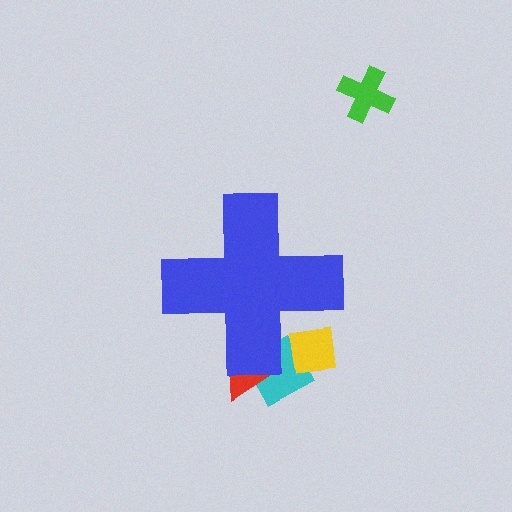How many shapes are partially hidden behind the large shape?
3 shapes are partially hidden.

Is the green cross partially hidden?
No, the green cross is fully visible.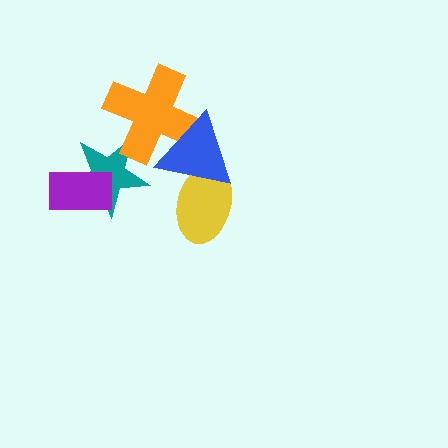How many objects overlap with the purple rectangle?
1 object overlaps with the purple rectangle.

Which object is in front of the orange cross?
The blue triangle is in front of the orange cross.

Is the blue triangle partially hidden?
No, no other shape covers it.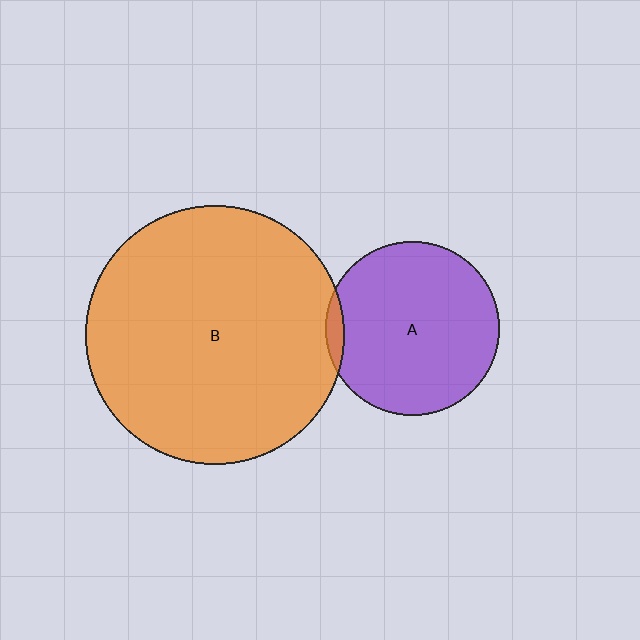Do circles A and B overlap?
Yes.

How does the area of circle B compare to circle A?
Approximately 2.2 times.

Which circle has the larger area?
Circle B (orange).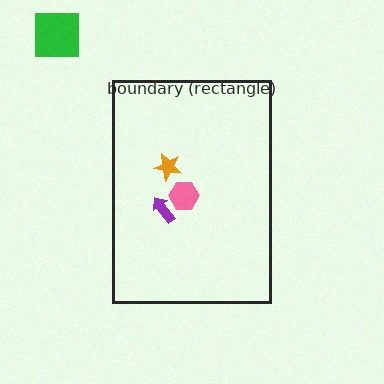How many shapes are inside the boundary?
3 inside, 1 outside.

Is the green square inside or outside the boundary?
Outside.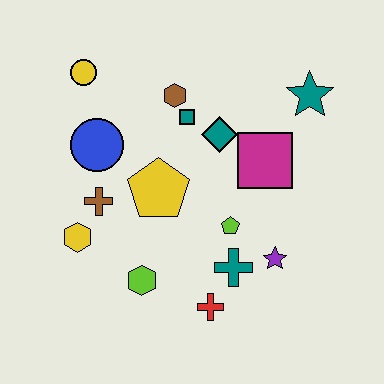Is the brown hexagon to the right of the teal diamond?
No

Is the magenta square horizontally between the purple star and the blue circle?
Yes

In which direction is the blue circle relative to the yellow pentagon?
The blue circle is to the left of the yellow pentagon.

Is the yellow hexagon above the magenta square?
No